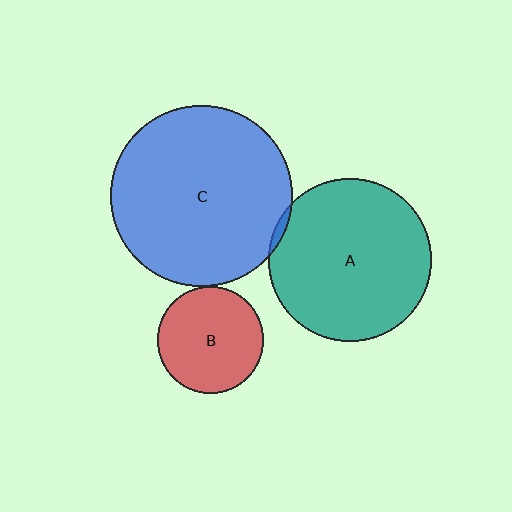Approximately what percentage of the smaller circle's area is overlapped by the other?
Approximately 5%.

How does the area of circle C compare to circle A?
Approximately 1.2 times.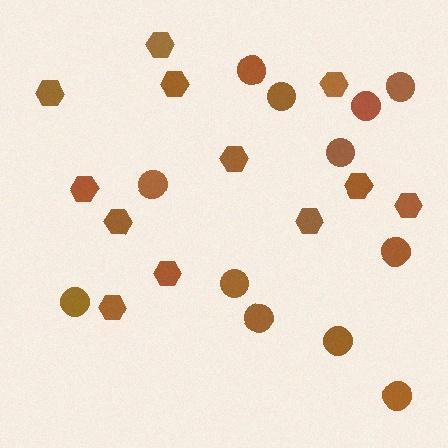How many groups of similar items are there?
There are 2 groups: one group of circles (12) and one group of hexagons (12).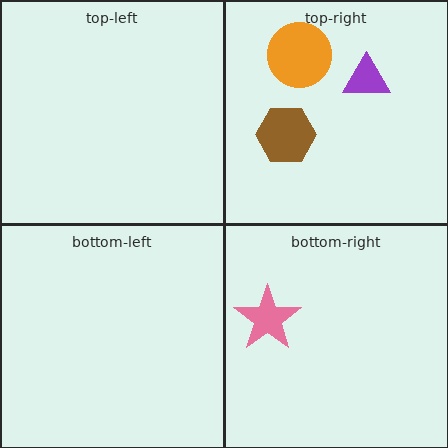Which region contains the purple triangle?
The top-right region.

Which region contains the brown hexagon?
The top-right region.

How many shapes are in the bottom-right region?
1.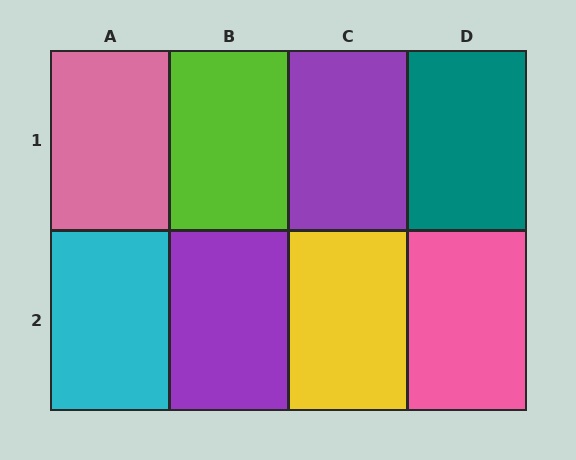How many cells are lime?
1 cell is lime.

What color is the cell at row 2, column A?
Cyan.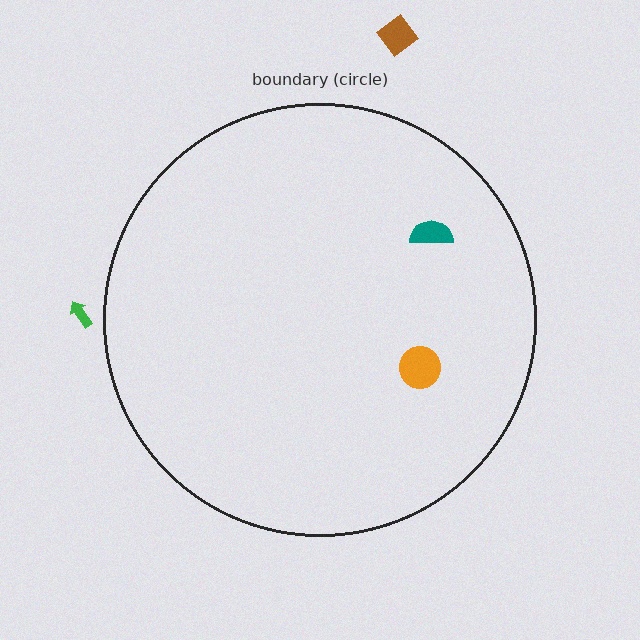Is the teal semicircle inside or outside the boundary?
Inside.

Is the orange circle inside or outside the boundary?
Inside.